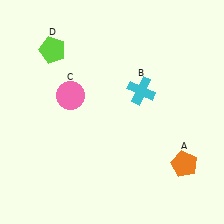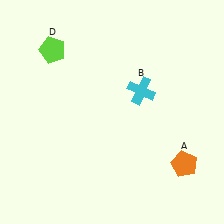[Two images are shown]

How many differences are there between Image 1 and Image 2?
There is 1 difference between the two images.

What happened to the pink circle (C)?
The pink circle (C) was removed in Image 2. It was in the top-left area of Image 1.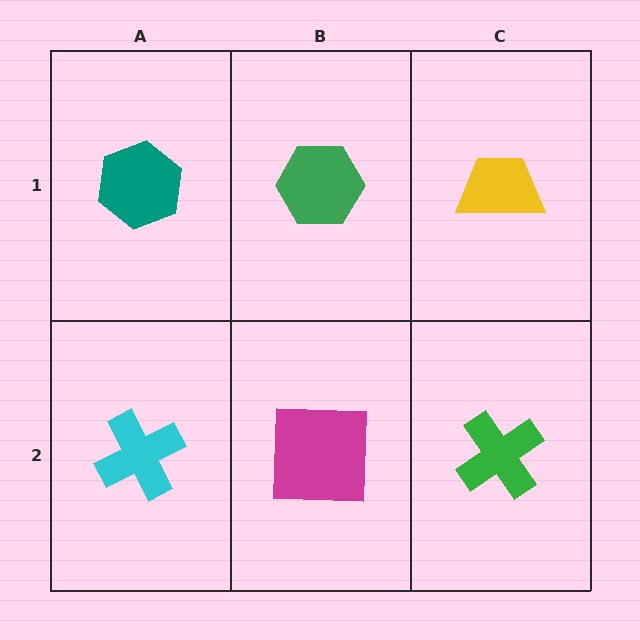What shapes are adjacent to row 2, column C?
A yellow trapezoid (row 1, column C), a magenta square (row 2, column B).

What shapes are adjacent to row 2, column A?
A teal hexagon (row 1, column A), a magenta square (row 2, column B).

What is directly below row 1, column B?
A magenta square.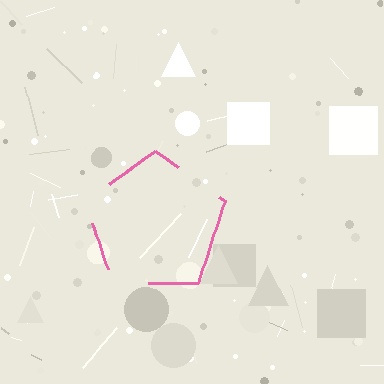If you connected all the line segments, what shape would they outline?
They would outline a pentagon.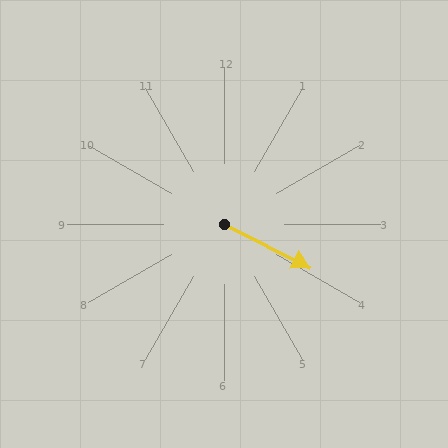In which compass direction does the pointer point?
Southeast.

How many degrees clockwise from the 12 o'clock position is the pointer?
Approximately 117 degrees.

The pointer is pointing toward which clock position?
Roughly 4 o'clock.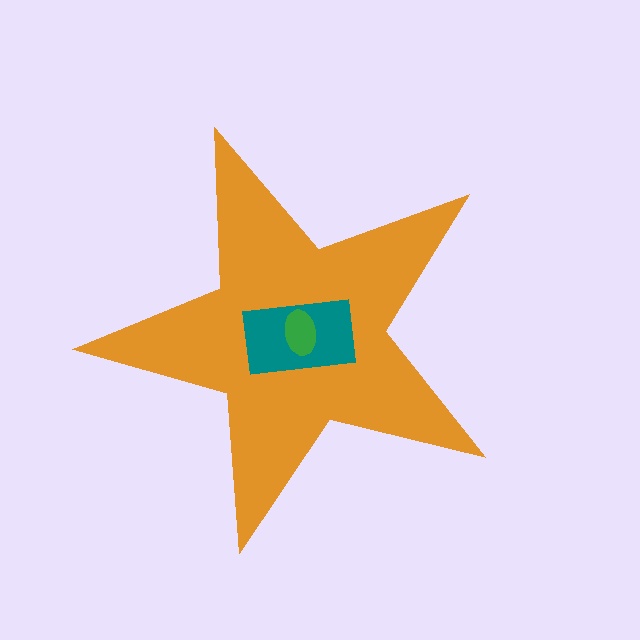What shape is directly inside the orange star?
The teal rectangle.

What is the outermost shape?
The orange star.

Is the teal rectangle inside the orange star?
Yes.